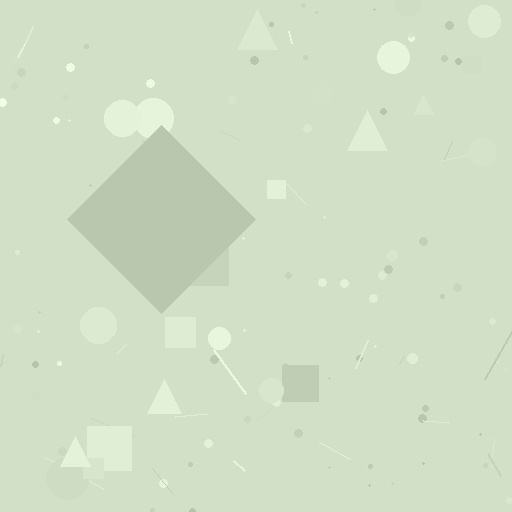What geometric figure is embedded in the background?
A diamond is embedded in the background.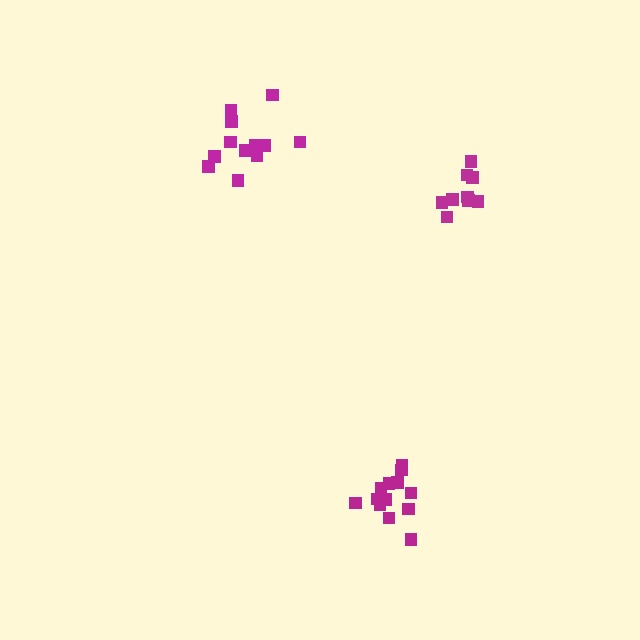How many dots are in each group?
Group 1: 13 dots, Group 2: 12 dots, Group 3: 9 dots (34 total).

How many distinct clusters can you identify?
There are 3 distinct clusters.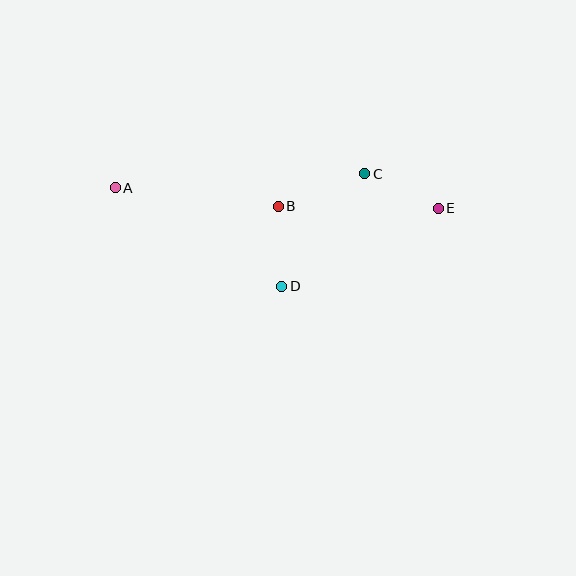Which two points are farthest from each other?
Points A and E are farthest from each other.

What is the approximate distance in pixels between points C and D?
The distance between C and D is approximately 140 pixels.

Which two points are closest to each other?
Points B and D are closest to each other.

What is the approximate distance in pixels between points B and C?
The distance between B and C is approximately 93 pixels.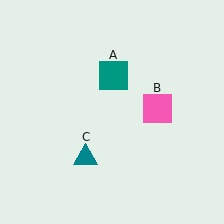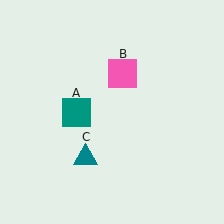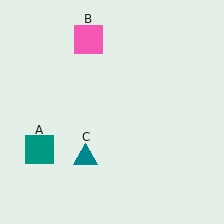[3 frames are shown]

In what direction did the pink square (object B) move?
The pink square (object B) moved up and to the left.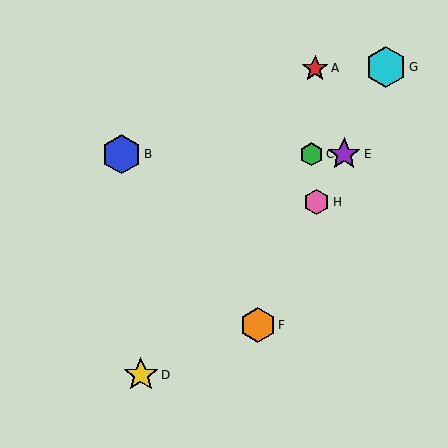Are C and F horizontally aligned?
No, C is at y≈154 and F is at y≈325.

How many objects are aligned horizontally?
3 objects (B, C, E) are aligned horizontally.